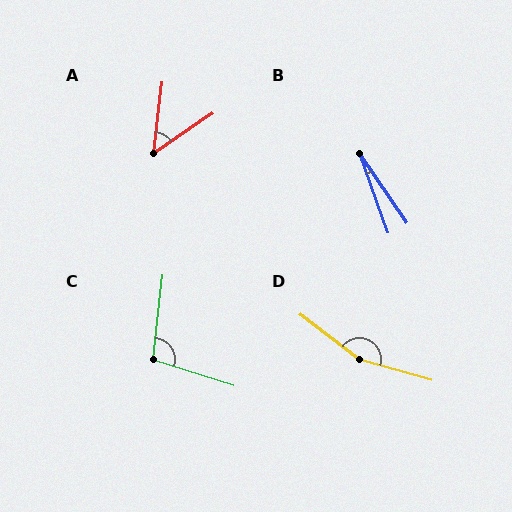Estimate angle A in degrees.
Approximately 49 degrees.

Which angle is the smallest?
B, at approximately 15 degrees.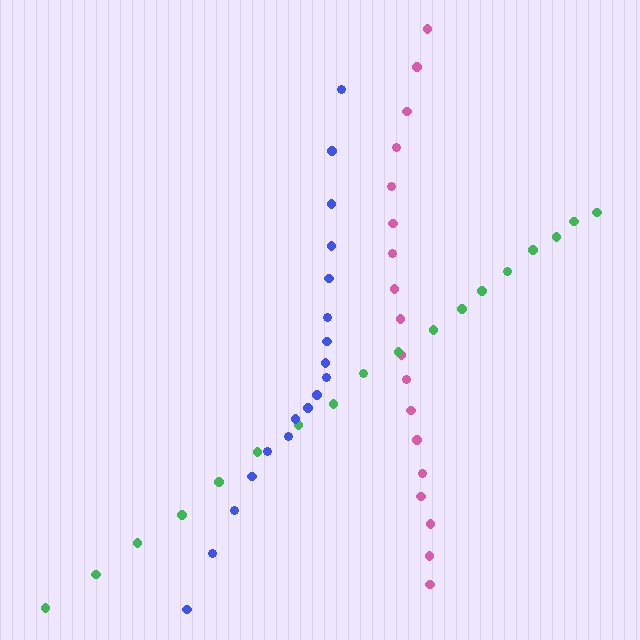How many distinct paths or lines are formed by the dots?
There are 3 distinct paths.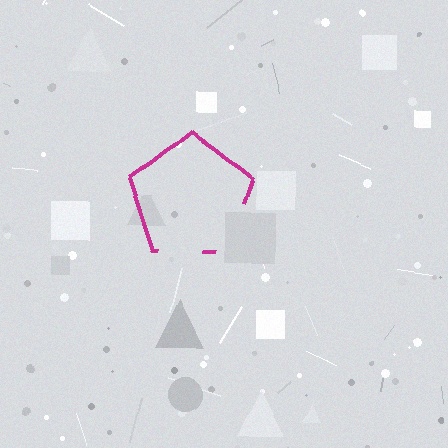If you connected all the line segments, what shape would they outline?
They would outline a pentagon.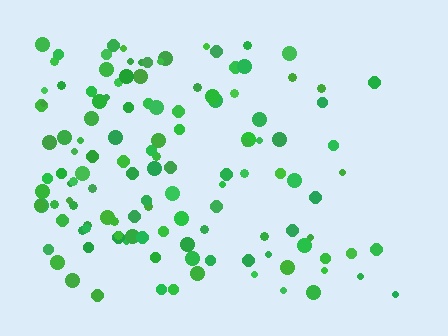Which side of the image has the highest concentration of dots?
The left.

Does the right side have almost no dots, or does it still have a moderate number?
Still a moderate number, just noticeably fewer than the left.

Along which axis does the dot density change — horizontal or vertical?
Horizontal.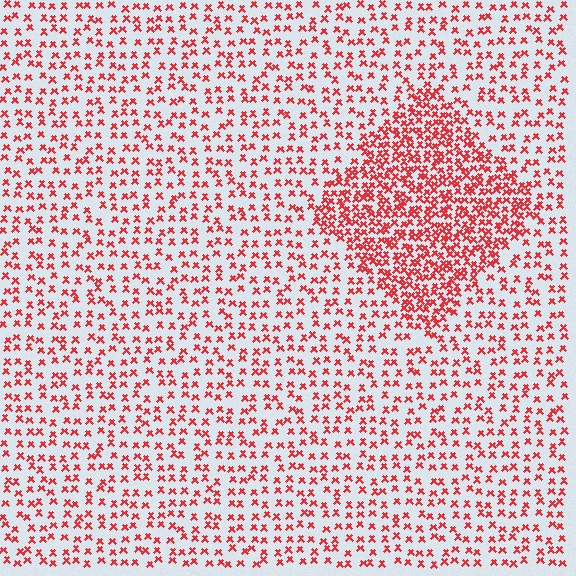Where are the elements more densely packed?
The elements are more densely packed inside the diamond boundary.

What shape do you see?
I see a diamond.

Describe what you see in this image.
The image contains small red elements arranged at two different densities. A diamond-shaped region is visible where the elements are more densely packed than the surrounding area.